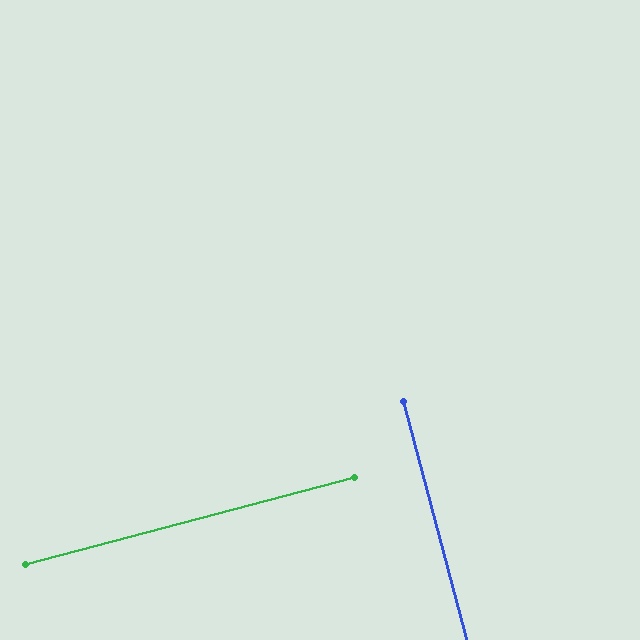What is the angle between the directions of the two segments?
Approximately 90 degrees.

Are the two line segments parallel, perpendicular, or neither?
Perpendicular — they meet at approximately 90°.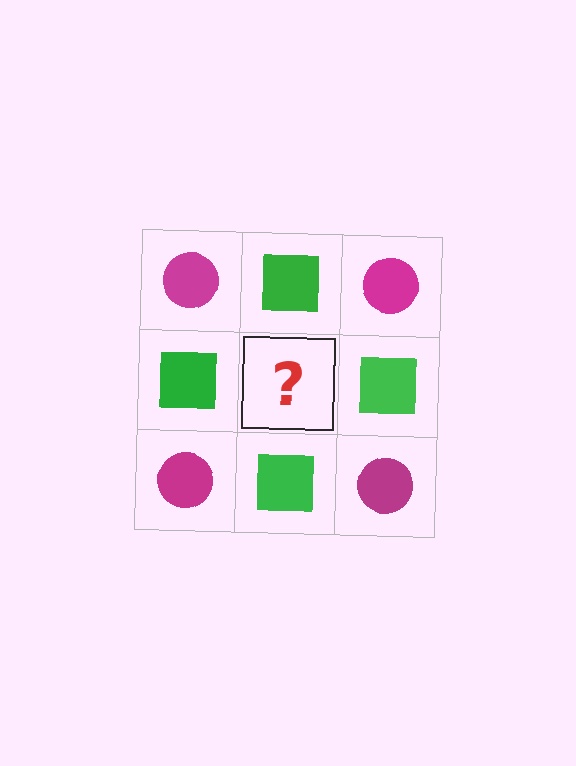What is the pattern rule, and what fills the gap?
The rule is that it alternates magenta circle and green square in a checkerboard pattern. The gap should be filled with a magenta circle.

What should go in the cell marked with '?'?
The missing cell should contain a magenta circle.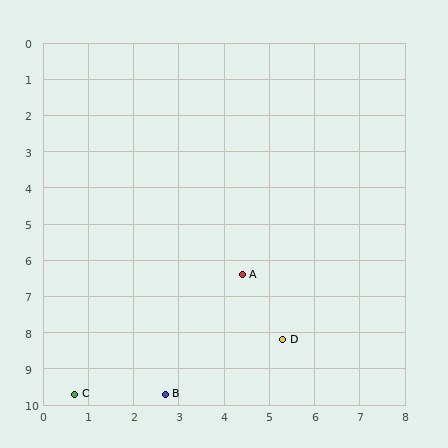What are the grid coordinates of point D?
Point D is at approximately (5.3, 8.2).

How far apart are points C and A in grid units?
Points C and A are about 5.0 grid units apart.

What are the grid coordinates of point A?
Point A is at approximately (4.4, 6.4).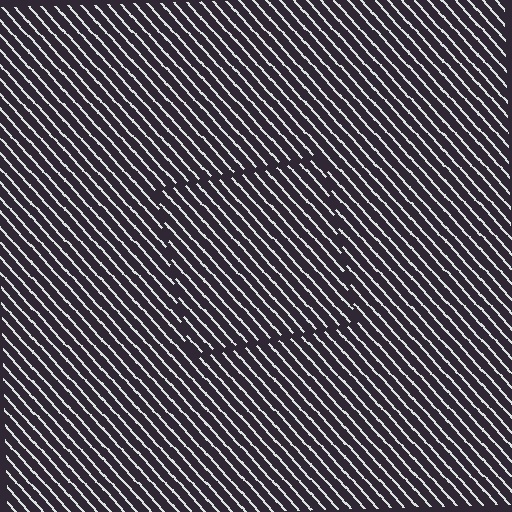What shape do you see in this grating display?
An illusory square. The interior of the shape contains the same grating, shifted by half a period — the contour is defined by the phase discontinuity where line-ends from the inner and outer gratings abut.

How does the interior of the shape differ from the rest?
The interior of the shape contains the same grating, shifted by half a period — the contour is defined by the phase discontinuity where line-ends from the inner and outer gratings abut.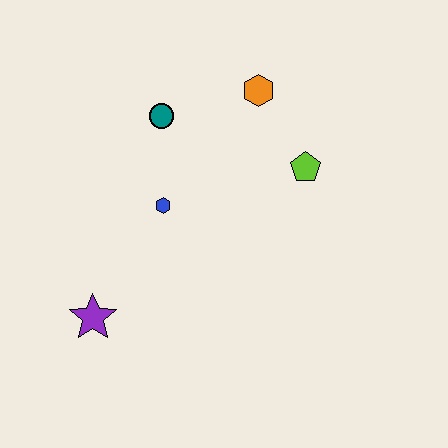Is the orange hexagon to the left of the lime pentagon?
Yes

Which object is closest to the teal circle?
The blue hexagon is closest to the teal circle.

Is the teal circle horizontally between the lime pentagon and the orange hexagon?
No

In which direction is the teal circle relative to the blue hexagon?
The teal circle is above the blue hexagon.